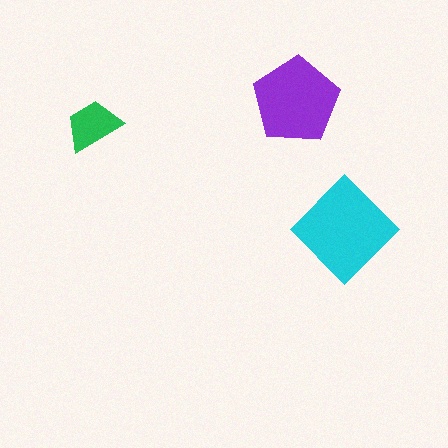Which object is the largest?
The cyan diamond.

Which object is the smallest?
The green trapezoid.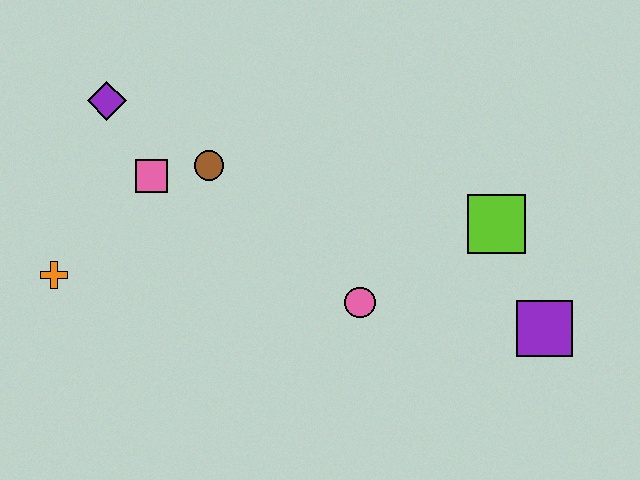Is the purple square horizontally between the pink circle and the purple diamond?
No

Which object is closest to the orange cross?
The pink square is closest to the orange cross.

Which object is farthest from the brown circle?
The purple square is farthest from the brown circle.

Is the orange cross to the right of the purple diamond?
No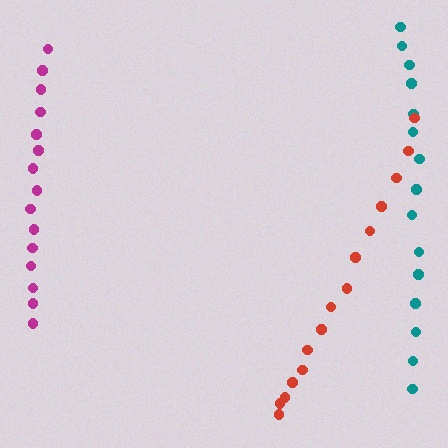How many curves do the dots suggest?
There are 3 distinct paths.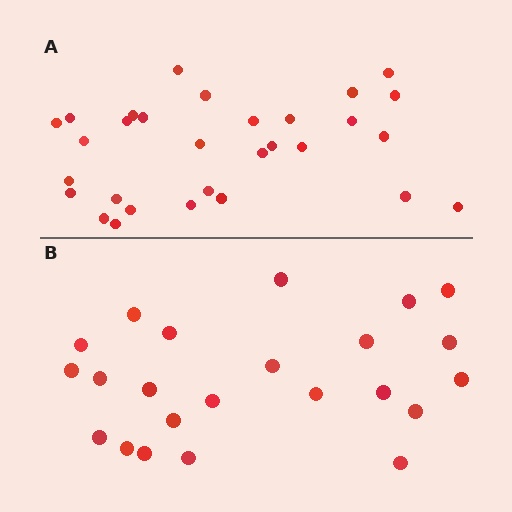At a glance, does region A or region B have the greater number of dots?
Region A (the top region) has more dots.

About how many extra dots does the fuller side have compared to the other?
Region A has roughly 8 or so more dots than region B.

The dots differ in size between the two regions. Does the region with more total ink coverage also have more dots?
No. Region B has more total ink coverage because its dots are larger, but region A actually contains more individual dots. Total area can be misleading — the number of items is what matters here.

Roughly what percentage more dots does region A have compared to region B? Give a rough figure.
About 30% more.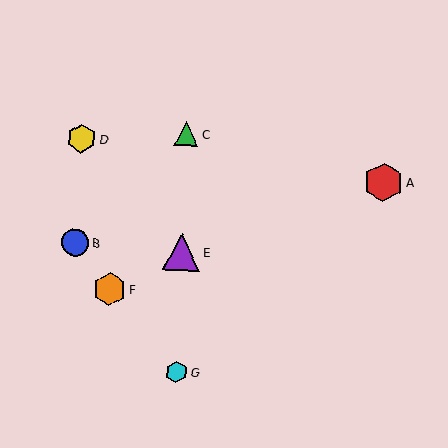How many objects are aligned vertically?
3 objects (C, E, G) are aligned vertically.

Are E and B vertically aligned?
No, E is at x≈182 and B is at x≈75.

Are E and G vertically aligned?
Yes, both are at x≈182.